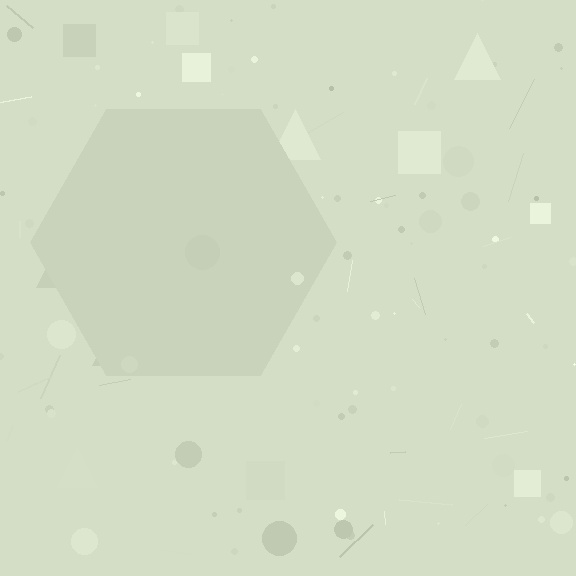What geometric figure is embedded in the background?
A hexagon is embedded in the background.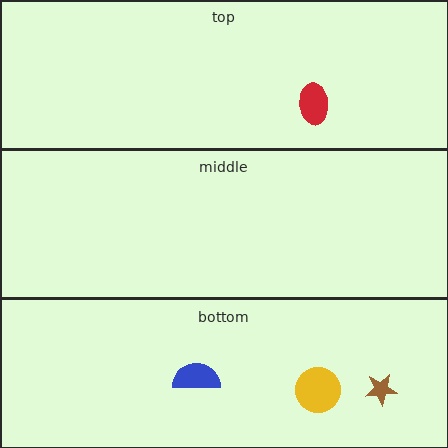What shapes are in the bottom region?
The blue semicircle, the yellow circle, the brown star.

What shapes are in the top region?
The red ellipse.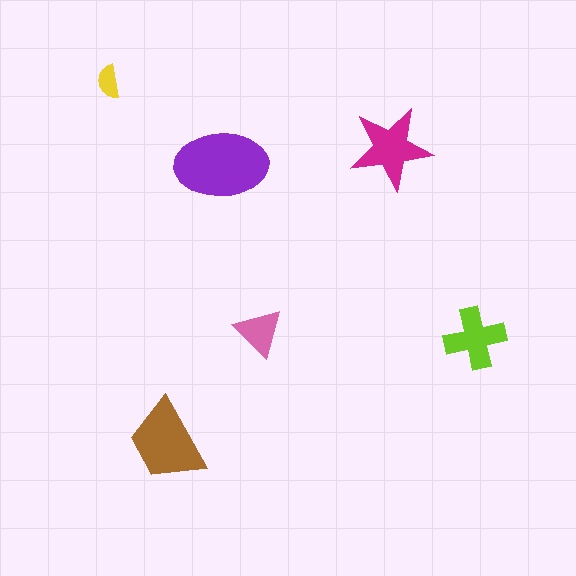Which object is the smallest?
The yellow semicircle.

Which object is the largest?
The purple ellipse.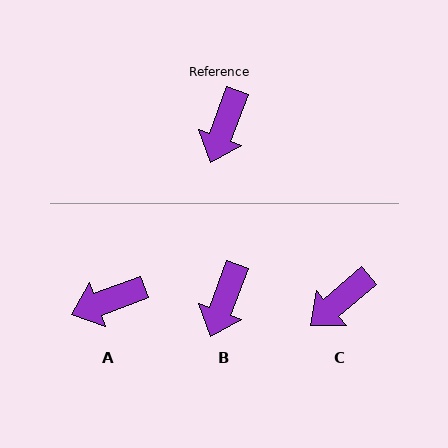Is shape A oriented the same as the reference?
No, it is off by about 49 degrees.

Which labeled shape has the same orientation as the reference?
B.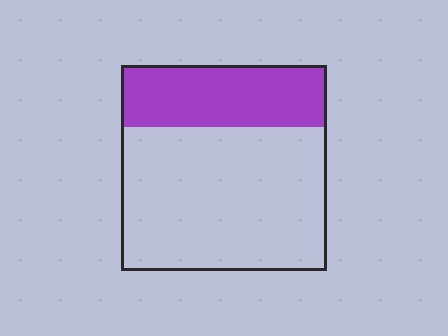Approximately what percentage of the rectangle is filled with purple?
Approximately 30%.